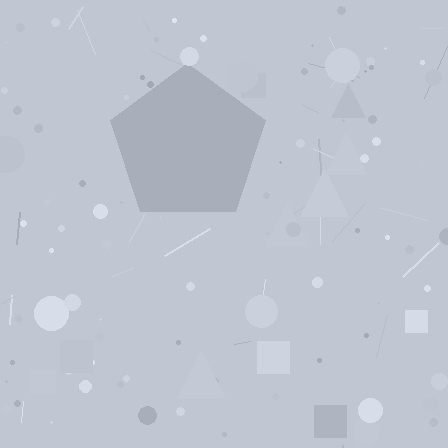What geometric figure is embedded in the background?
A pentagon is embedded in the background.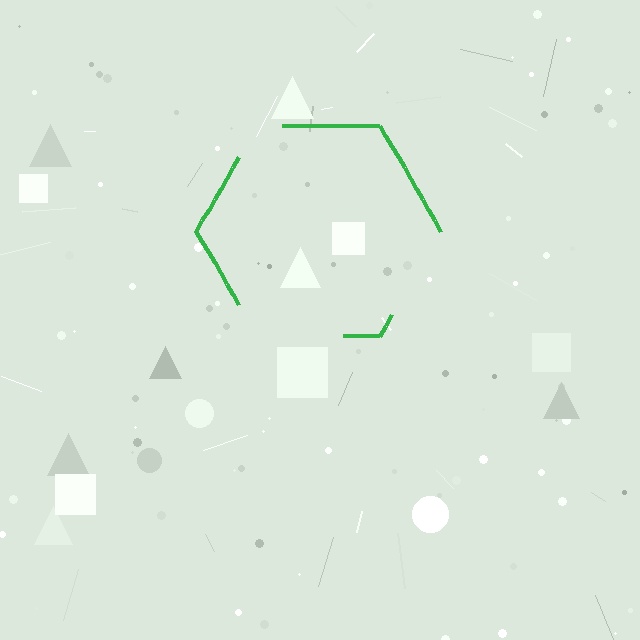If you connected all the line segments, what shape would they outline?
They would outline a hexagon.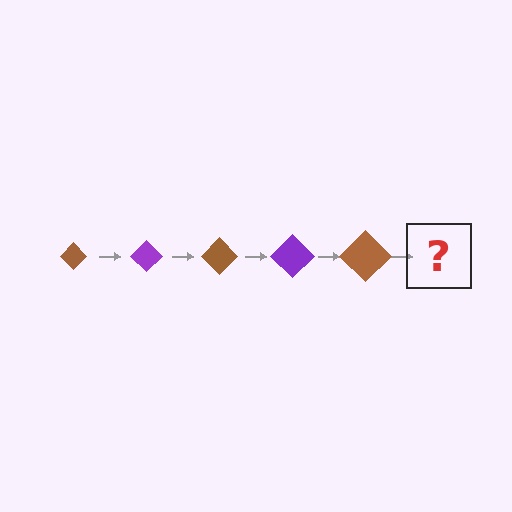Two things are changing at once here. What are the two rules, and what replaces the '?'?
The two rules are that the diamond grows larger each step and the color cycles through brown and purple. The '?' should be a purple diamond, larger than the previous one.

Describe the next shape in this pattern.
It should be a purple diamond, larger than the previous one.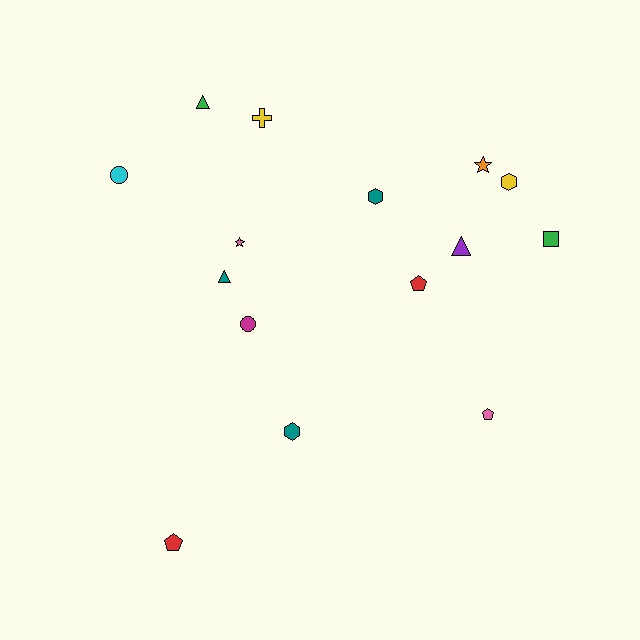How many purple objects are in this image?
There is 1 purple object.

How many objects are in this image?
There are 15 objects.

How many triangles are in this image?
There are 3 triangles.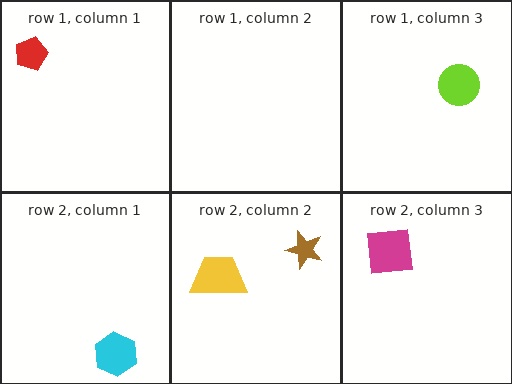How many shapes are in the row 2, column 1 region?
1.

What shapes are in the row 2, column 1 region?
The cyan hexagon.